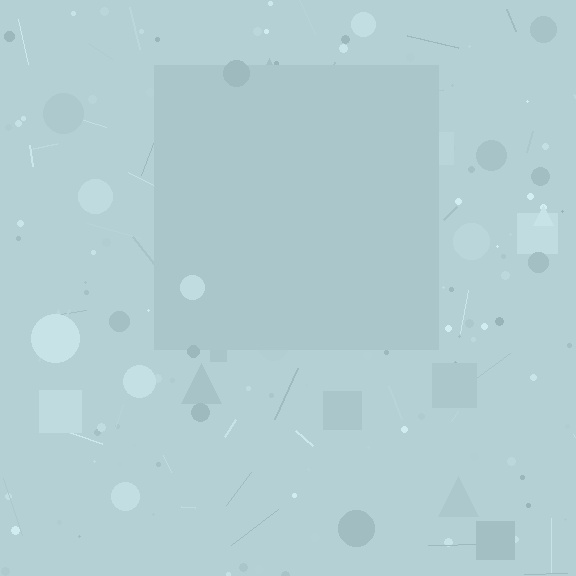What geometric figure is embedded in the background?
A square is embedded in the background.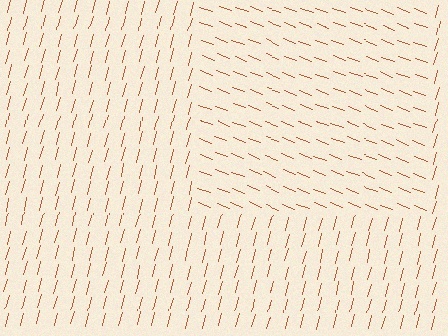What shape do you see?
I see a rectangle.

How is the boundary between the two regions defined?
The boundary is defined purely by a change in line orientation (approximately 83 degrees difference). All lines are the same color and thickness.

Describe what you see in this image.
The image is filled with small brown line segments. A rectangle region in the image has lines oriented differently from the surrounding lines, creating a visible texture boundary.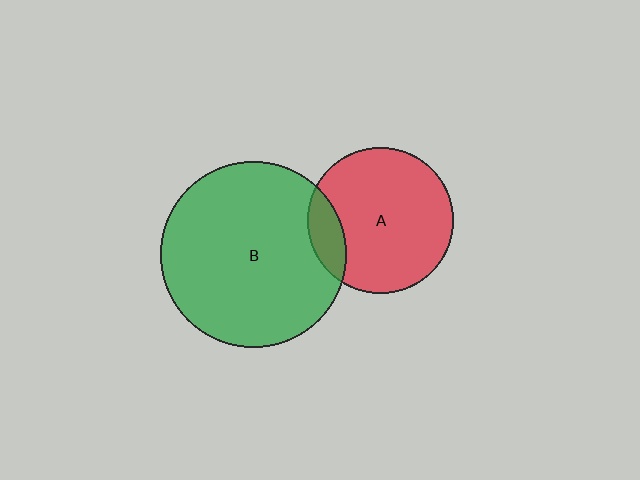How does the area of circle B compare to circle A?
Approximately 1.6 times.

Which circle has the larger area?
Circle B (green).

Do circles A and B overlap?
Yes.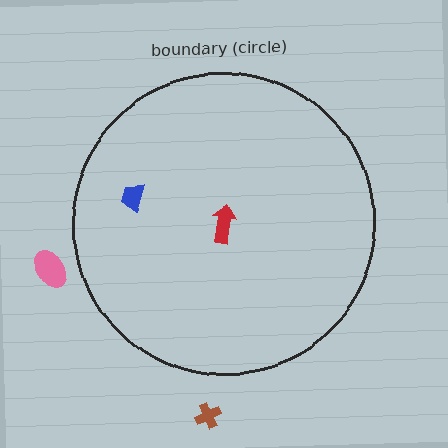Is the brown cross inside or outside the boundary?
Outside.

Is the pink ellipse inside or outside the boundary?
Outside.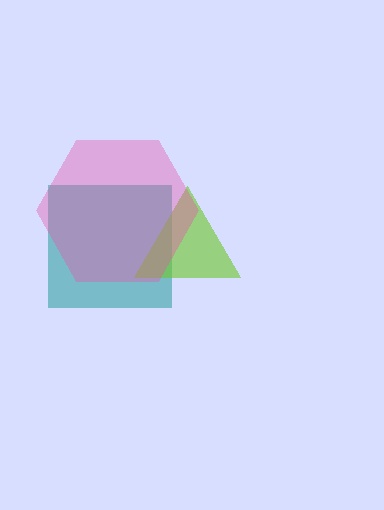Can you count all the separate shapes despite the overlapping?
Yes, there are 3 separate shapes.